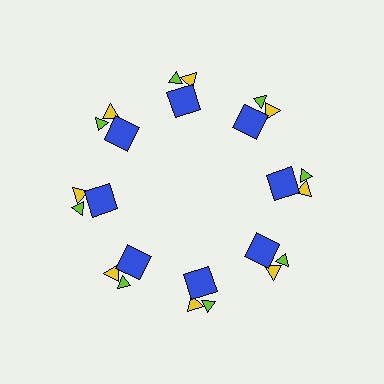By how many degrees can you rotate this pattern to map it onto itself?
The pattern maps onto itself every 45 degrees of rotation.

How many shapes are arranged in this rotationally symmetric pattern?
There are 24 shapes, arranged in 8 groups of 3.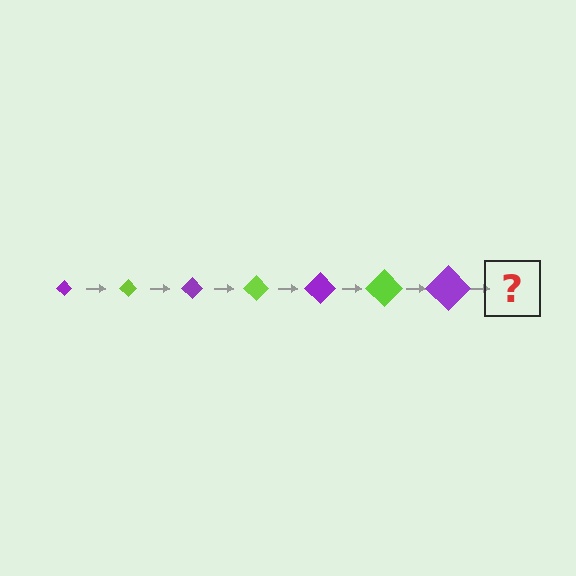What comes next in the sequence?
The next element should be a lime diamond, larger than the previous one.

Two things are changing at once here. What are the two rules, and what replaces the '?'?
The two rules are that the diamond grows larger each step and the color cycles through purple and lime. The '?' should be a lime diamond, larger than the previous one.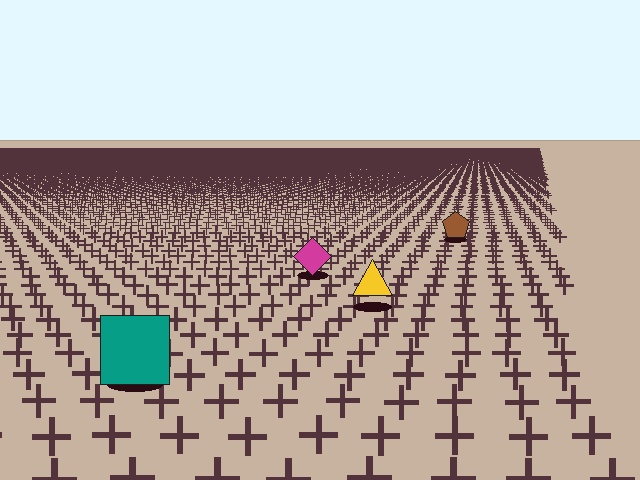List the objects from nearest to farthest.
From nearest to farthest: the teal square, the yellow triangle, the magenta diamond, the brown pentagon.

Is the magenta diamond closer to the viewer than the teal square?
No. The teal square is closer — you can tell from the texture gradient: the ground texture is coarser near it.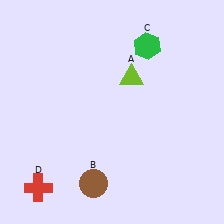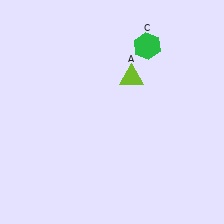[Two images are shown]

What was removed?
The brown circle (B), the red cross (D) were removed in Image 2.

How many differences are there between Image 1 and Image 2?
There are 2 differences between the two images.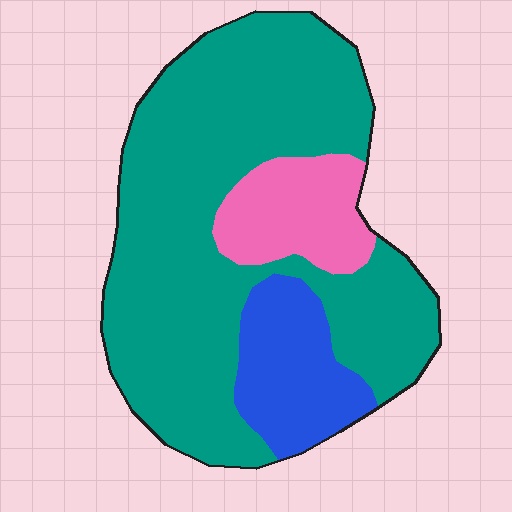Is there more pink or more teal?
Teal.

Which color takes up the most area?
Teal, at roughly 70%.